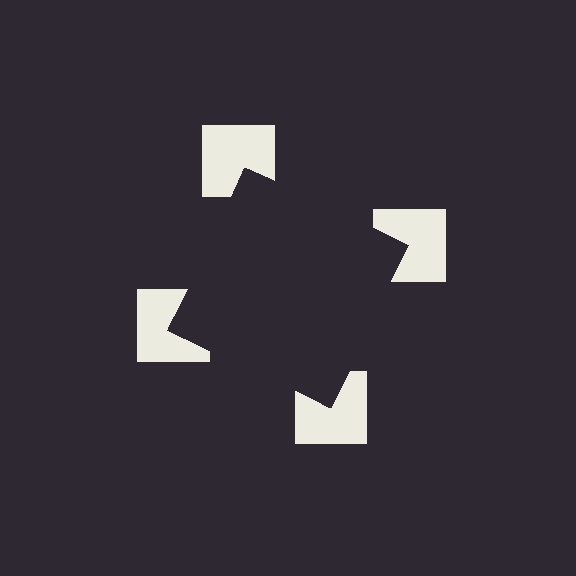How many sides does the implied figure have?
4 sides.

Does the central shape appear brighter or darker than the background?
It typically appears slightly darker than the background, even though no actual brightness change is drawn.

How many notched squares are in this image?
There are 4 — one at each vertex of the illusory square.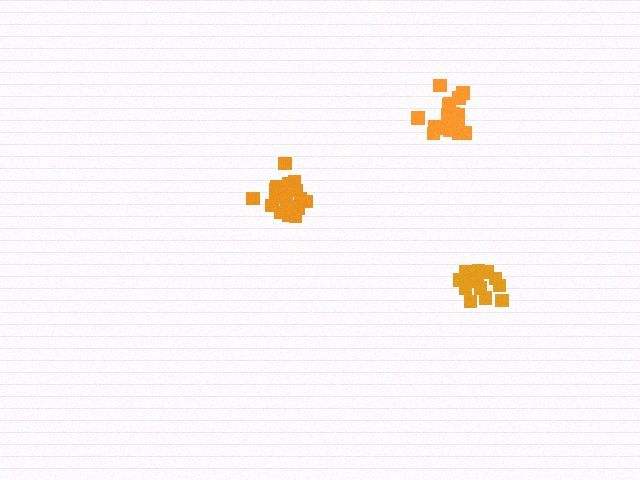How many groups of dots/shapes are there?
There are 3 groups.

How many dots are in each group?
Group 1: 15 dots, Group 2: 18 dots, Group 3: 21 dots (54 total).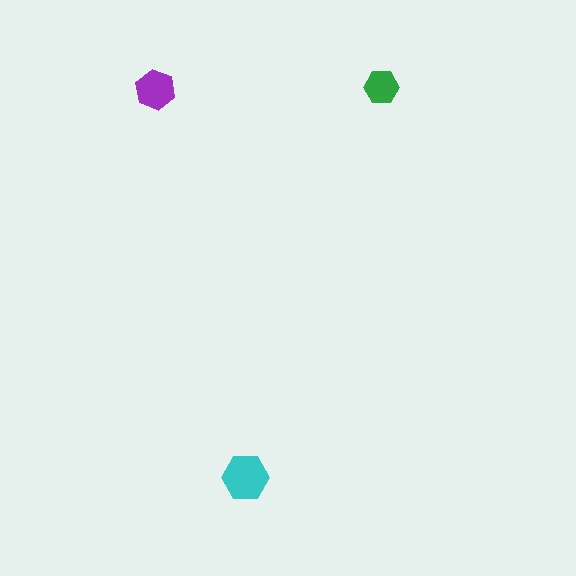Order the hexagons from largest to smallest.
the cyan one, the purple one, the green one.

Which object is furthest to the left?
The purple hexagon is leftmost.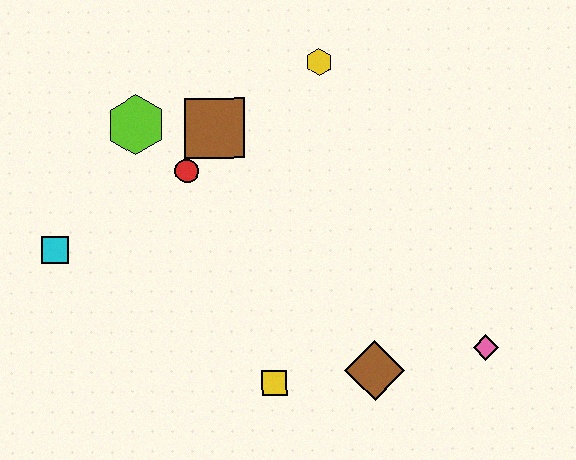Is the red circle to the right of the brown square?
No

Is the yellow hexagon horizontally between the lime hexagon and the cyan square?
No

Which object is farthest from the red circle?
The pink diamond is farthest from the red circle.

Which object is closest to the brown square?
The red circle is closest to the brown square.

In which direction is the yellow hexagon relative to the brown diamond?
The yellow hexagon is above the brown diamond.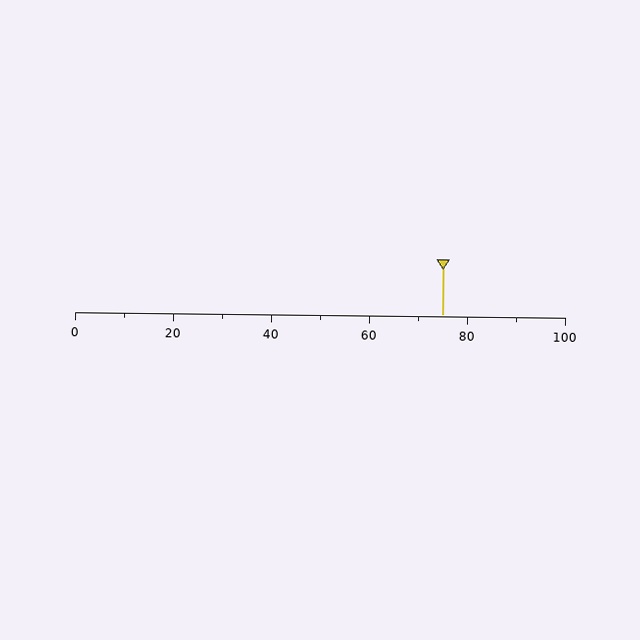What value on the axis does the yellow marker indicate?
The marker indicates approximately 75.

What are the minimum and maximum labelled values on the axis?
The axis runs from 0 to 100.